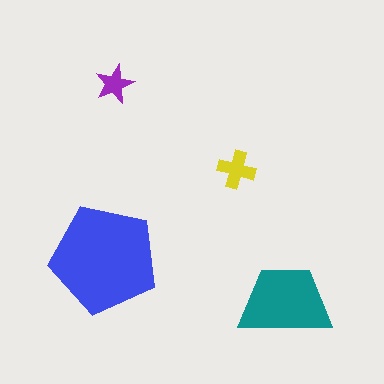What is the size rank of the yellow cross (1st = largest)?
3rd.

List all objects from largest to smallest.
The blue pentagon, the teal trapezoid, the yellow cross, the purple star.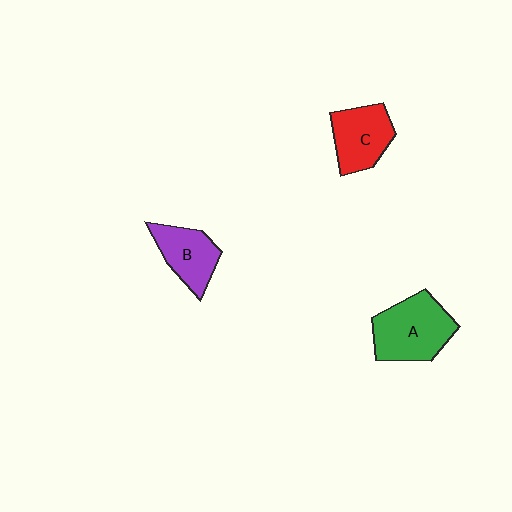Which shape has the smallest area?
Shape B (purple).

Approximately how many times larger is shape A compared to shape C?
Approximately 1.3 times.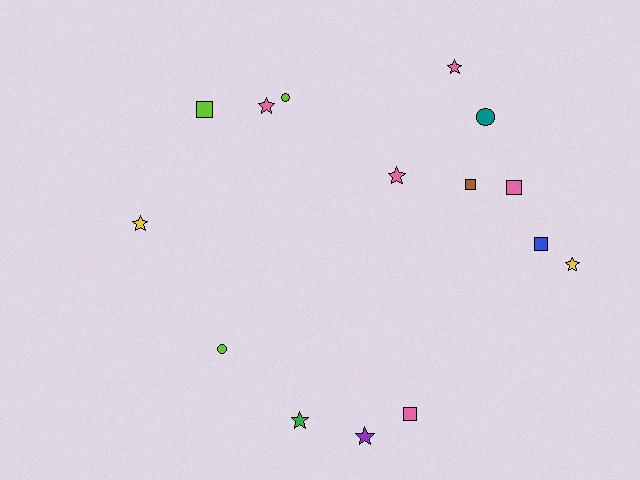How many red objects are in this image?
There are no red objects.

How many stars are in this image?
There are 7 stars.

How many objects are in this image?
There are 15 objects.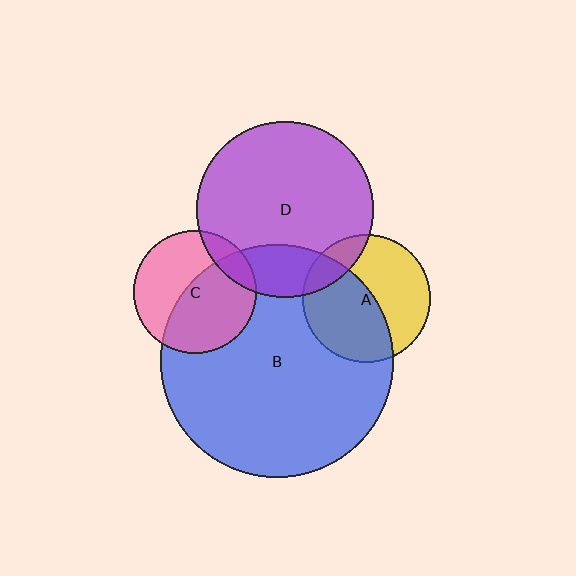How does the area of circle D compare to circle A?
Approximately 1.9 times.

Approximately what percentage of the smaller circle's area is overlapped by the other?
Approximately 20%.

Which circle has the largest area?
Circle B (blue).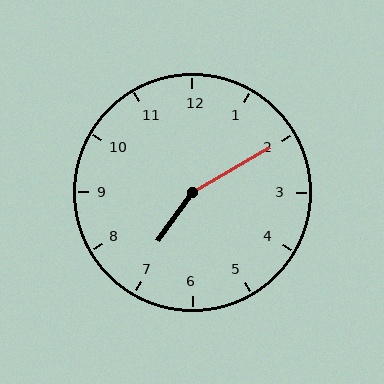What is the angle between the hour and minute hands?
Approximately 155 degrees.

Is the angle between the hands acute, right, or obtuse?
It is obtuse.